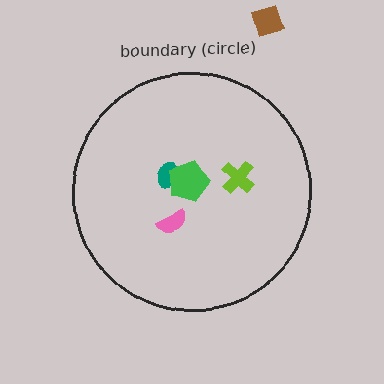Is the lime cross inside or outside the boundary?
Inside.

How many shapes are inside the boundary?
4 inside, 1 outside.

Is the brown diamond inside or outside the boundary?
Outside.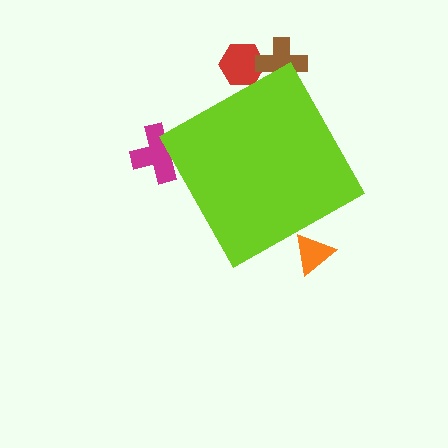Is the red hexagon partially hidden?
Yes, the red hexagon is partially hidden behind the lime diamond.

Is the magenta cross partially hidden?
Yes, the magenta cross is partially hidden behind the lime diamond.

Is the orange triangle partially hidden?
Yes, the orange triangle is partially hidden behind the lime diamond.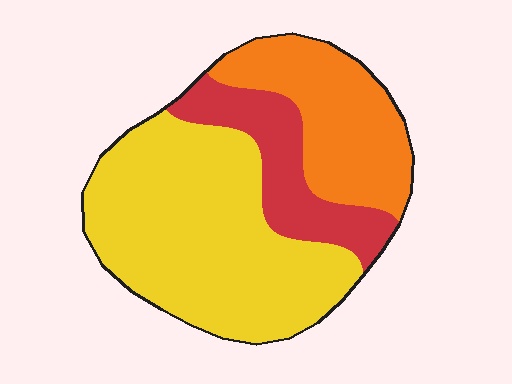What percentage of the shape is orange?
Orange covers roughly 25% of the shape.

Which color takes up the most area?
Yellow, at roughly 55%.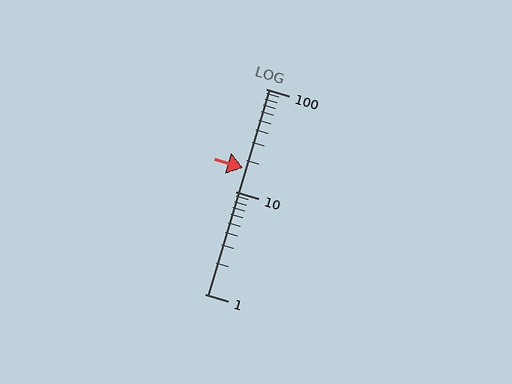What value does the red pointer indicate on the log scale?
The pointer indicates approximately 17.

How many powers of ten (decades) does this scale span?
The scale spans 2 decades, from 1 to 100.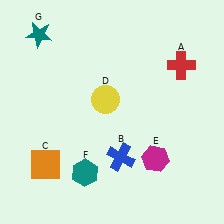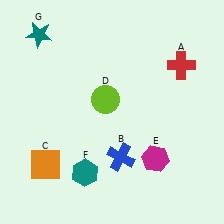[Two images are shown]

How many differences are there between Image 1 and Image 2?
There is 1 difference between the two images.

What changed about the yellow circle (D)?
In Image 1, D is yellow. In Image 2, it changed to lime.